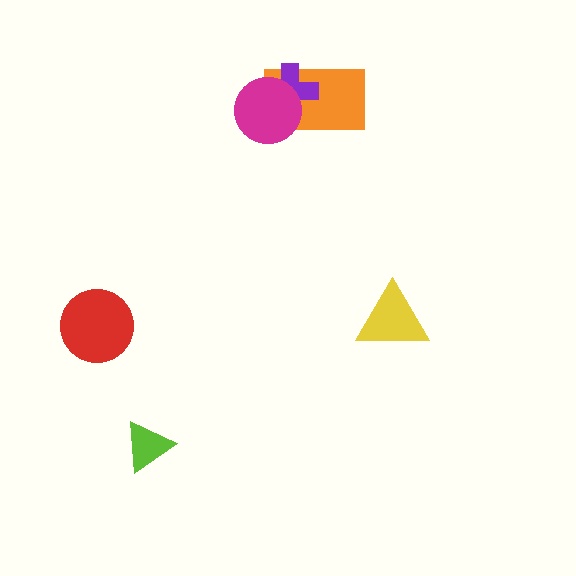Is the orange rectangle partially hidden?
Yes, it is partially covered by another shape.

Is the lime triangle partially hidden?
No, no other shape covers it.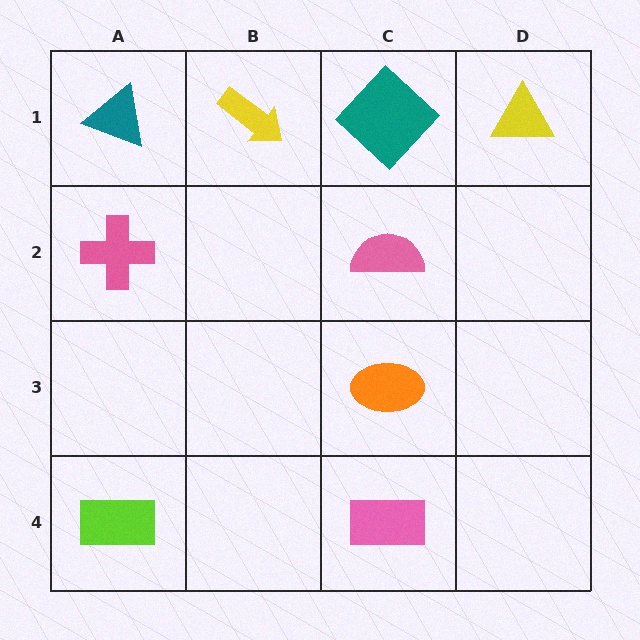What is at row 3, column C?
An orange ellipse.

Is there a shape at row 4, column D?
No, that cell is empty.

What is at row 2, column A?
A pink cross.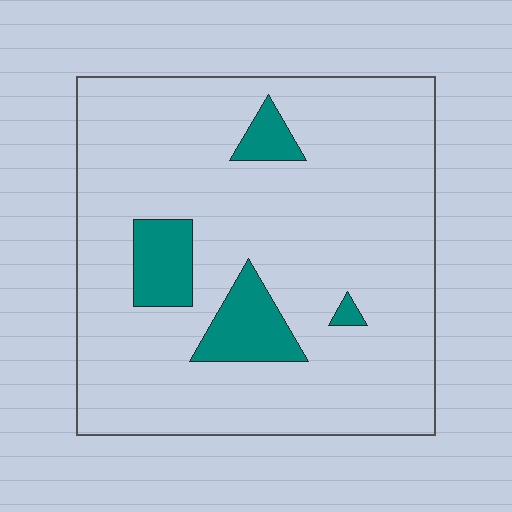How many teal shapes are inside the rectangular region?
4.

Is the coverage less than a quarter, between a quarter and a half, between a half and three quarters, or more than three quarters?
Less than a quarter.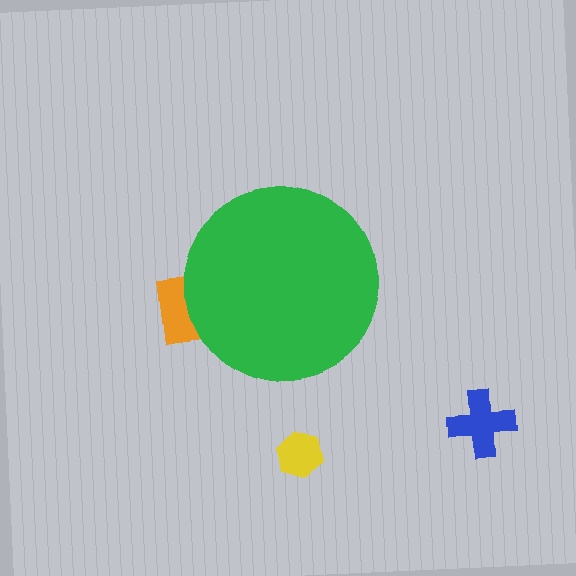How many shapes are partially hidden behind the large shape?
1 shape is partially hidden.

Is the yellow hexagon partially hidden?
No, the yellow hexagon is fully visible.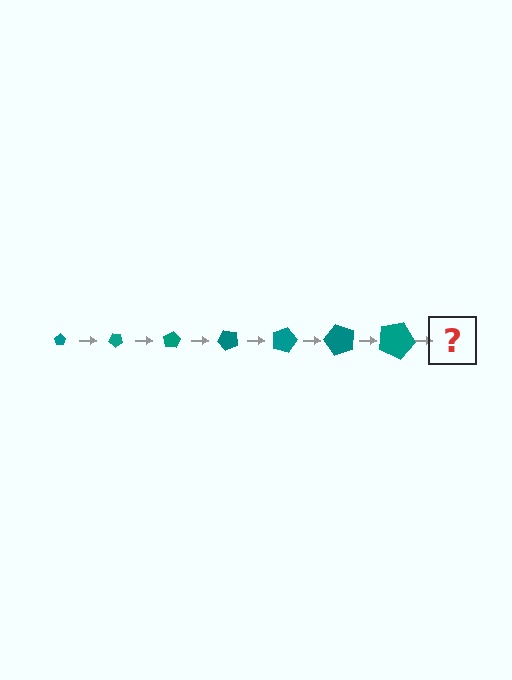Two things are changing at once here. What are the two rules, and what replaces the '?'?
The two rules are that the pentagon grows larger each step and it rotates 40 degrees each step. The '?' should be a pentagon, larger than the previous one and rotated 280 degrees from the start.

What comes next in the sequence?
The next element should be a pentagon, larger than the previous one and rotated 280 degrees from the start.